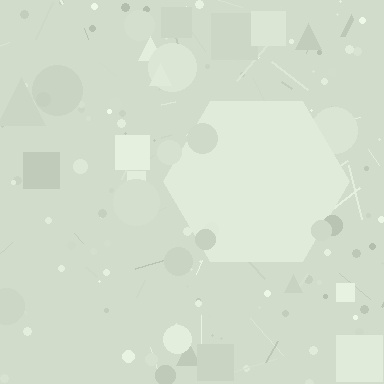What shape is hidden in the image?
A hexagon is hidden in the image.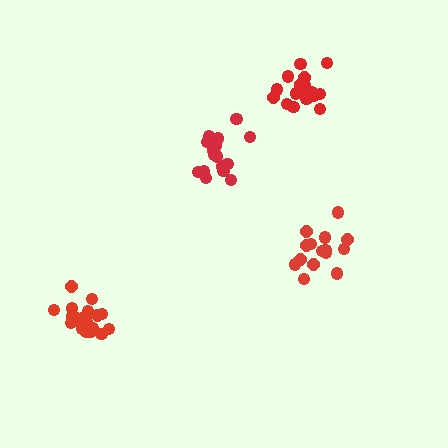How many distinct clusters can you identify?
There are 4 distinct clusters.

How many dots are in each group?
Group 1: 19 dots, Group 2: 16 dots, Group 3: 17 dots, Group 4: 16 dots (68 total).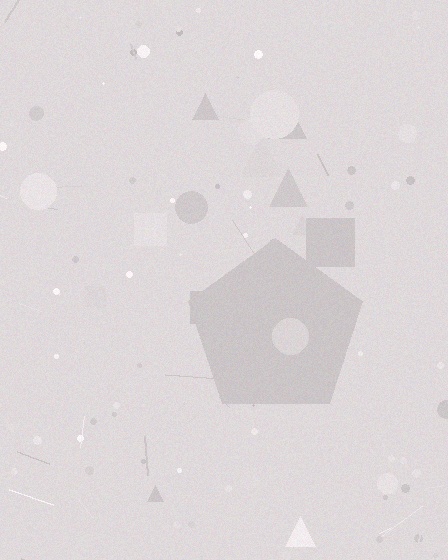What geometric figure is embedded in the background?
A pentagon is embedded in the background.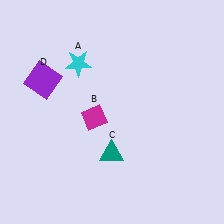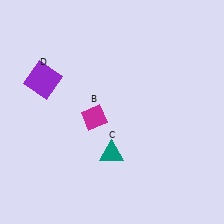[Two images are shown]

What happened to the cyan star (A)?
The cyan star (A) was removed in Image 2. It was in the top-left area of Image 1.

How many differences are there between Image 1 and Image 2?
There is 1 difference between the two images.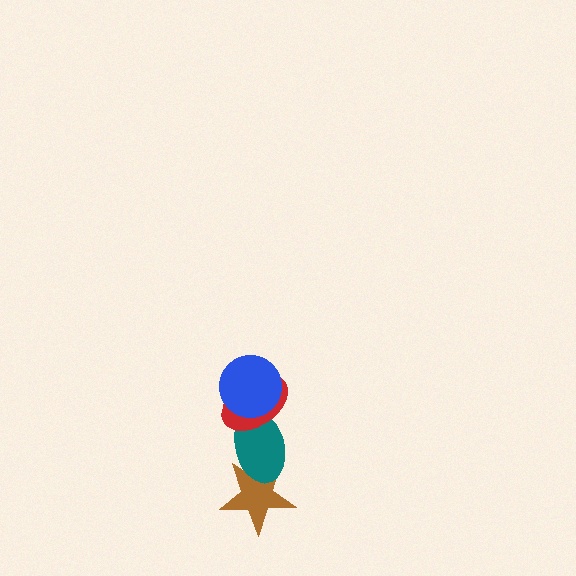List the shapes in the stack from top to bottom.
From top to bottom: the blue circle, the red ellipse, the teal ellipse, the brown star.